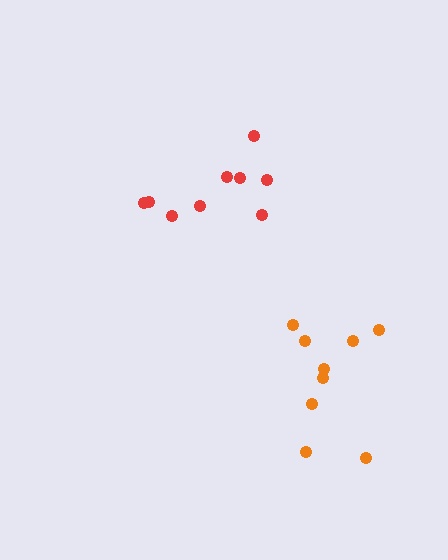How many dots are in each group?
Group 1: 9 dots, Group 2: 9 dots (18 total).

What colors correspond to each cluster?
The clusters are colored: red, orange.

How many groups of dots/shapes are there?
There are 2 groups.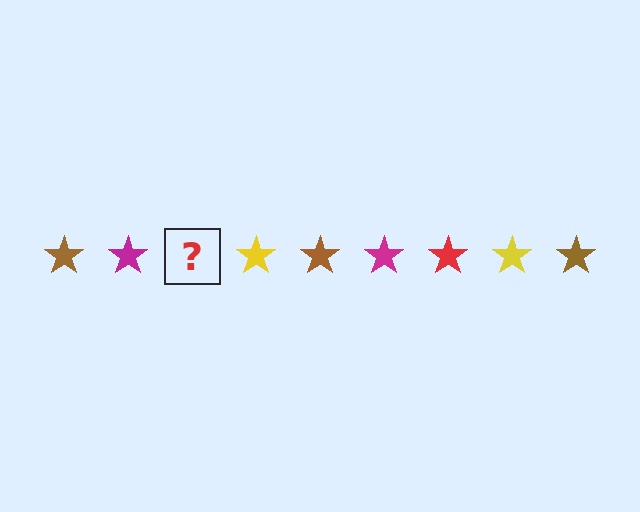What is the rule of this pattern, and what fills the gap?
The rule is that the pattern cycles through brown, magenta, red, yellow stars. The gap should be filled with a red star.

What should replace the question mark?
The question mark should be replaced with a red star.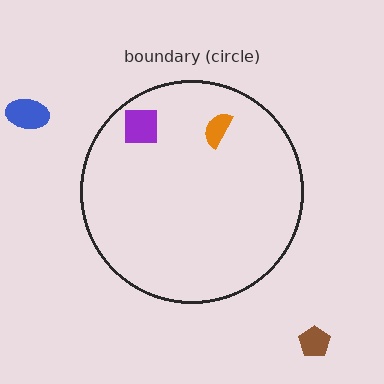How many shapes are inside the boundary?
2 inside, 2 outside.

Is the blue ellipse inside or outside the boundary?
Outside.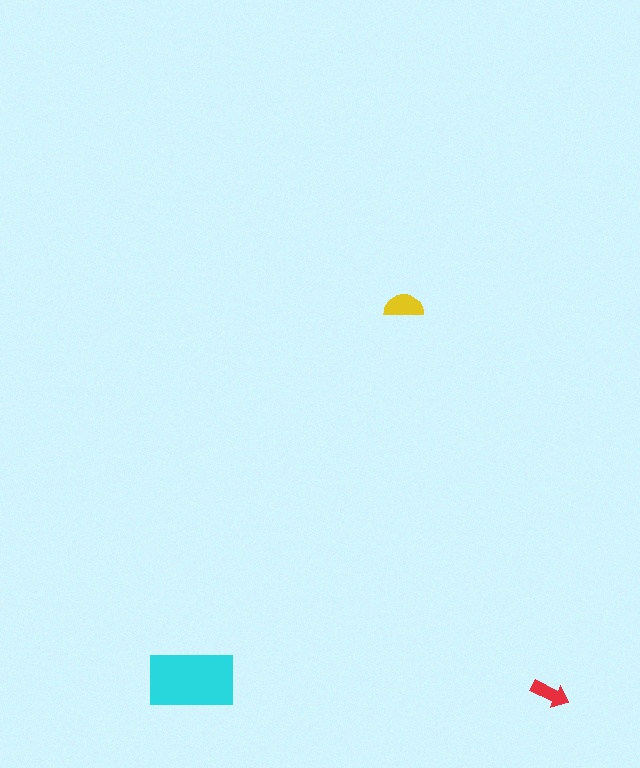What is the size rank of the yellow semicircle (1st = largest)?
2nd.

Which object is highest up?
The yellow semicircle is topmost.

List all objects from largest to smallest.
The cyan rectangle, the yellow semicircle, the red arrow.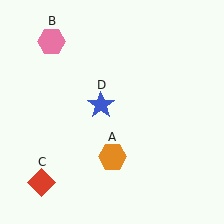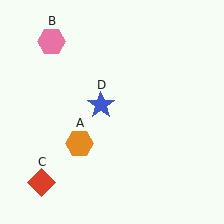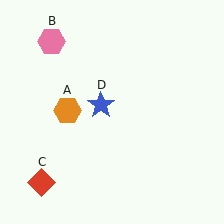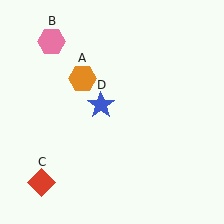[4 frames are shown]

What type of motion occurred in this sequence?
The orange hexagon (object A) rotated clockwise around the center of the scene.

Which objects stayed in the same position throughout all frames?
Pink hexagon (object B) and red diamond (object C) and blue star (object D) remained stationary.